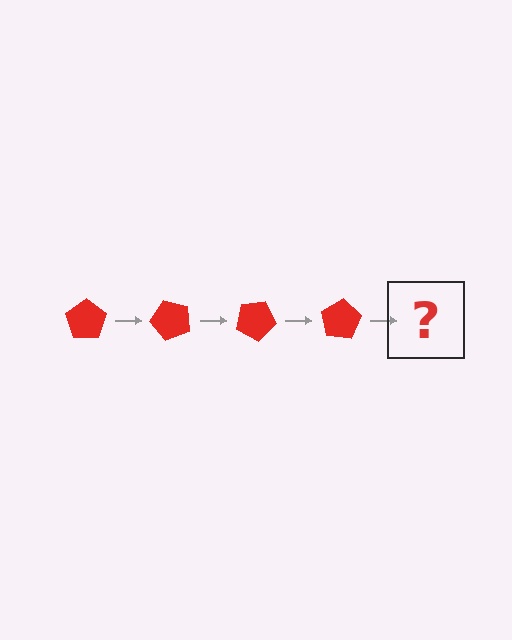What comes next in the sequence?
The next element should be a red pentagon rotated 200 degrees.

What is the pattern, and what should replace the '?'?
The pattern is that the pentagon rotates 50 degrees each step. The '?' should be a red pentagon rotated 200 degrees.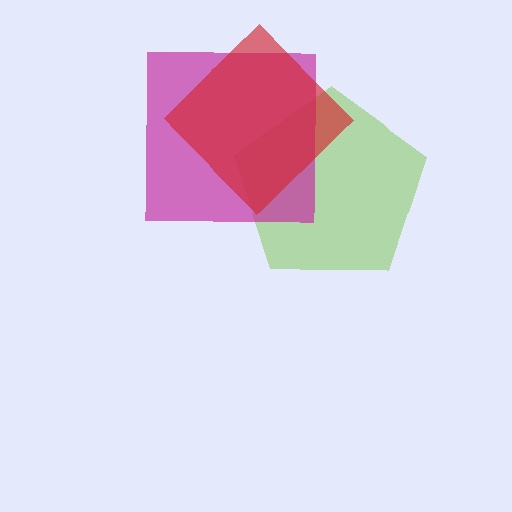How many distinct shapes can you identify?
There are 3 distinct shapes: a lime pentagon, a magenta square, a red diamond.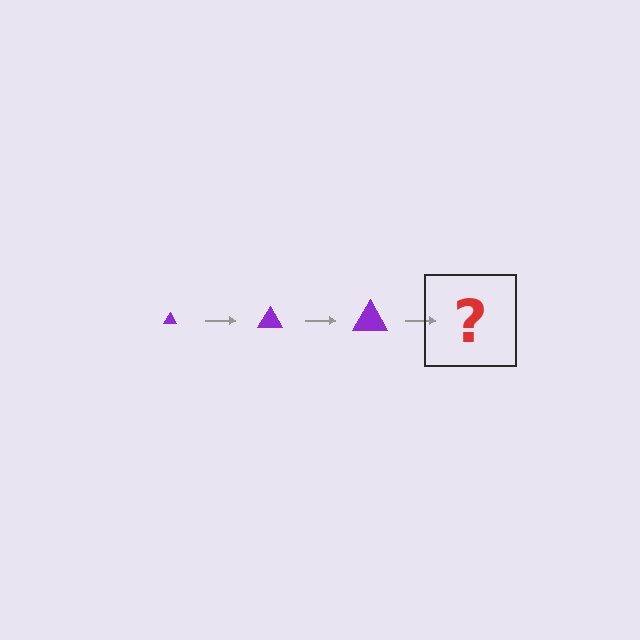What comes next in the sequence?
The next element should be a purple triangle, larger than the previous one.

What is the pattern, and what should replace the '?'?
The pattern is that the triangle gets progressively larger each step. The '?' should be a purple triangle, larger than the previous one.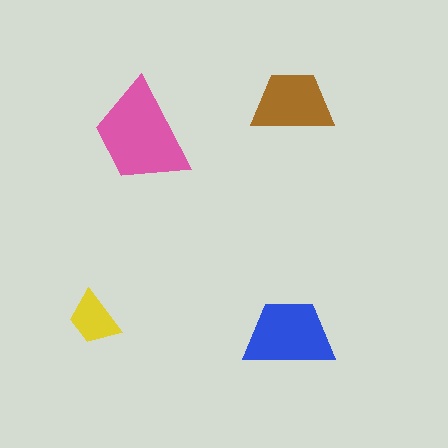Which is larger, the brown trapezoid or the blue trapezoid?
The blue one.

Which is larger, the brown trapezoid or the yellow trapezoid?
The brown one.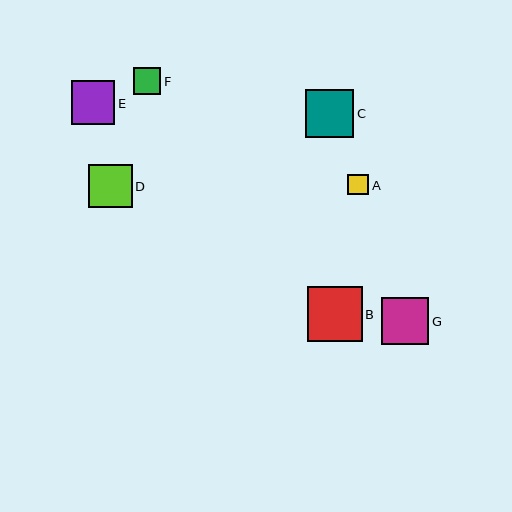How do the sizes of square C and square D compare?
Square C and square D are approximately the same size.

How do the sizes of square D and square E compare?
Square D and square E are approximately the same size.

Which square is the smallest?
Square A is the smallest with a size of approximately 21 pixels.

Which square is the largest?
Square B is the largest with a size of approximately 55 pixels.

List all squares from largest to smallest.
From largest to smallest: B, C, G, D, E, F, A.